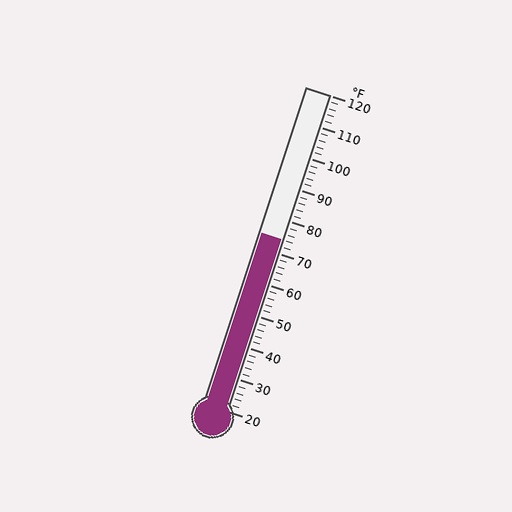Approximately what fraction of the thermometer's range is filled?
The thermometer is filled to approximately 55% of its range.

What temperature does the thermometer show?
The thermometer shows approximately 74°F.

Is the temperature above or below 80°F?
The temperature is below 80°F.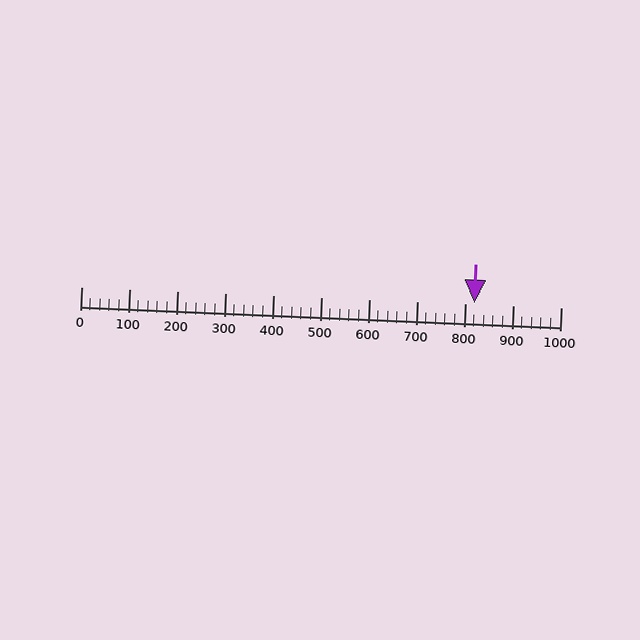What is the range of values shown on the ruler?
The ruler shows values from 0 to 1000.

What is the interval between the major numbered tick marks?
The major tick marks are spaced 100 units apart.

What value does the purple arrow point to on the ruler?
The purple arrow points to approximately 820.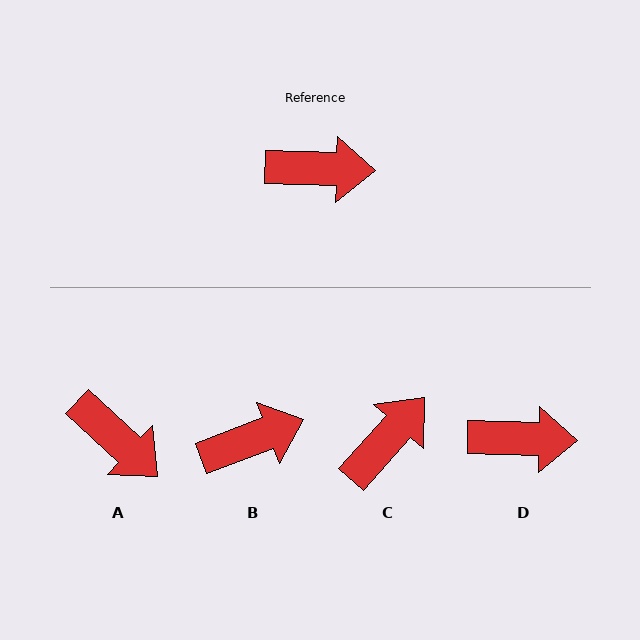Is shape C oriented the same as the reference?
No, it is off by about 50 degrees.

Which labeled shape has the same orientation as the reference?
D.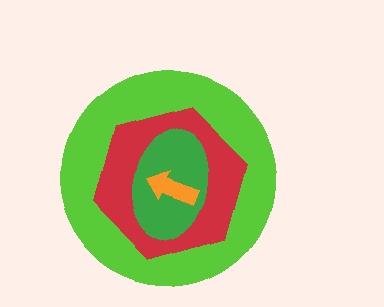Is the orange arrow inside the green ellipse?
Yes.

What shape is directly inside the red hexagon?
The green ellipse.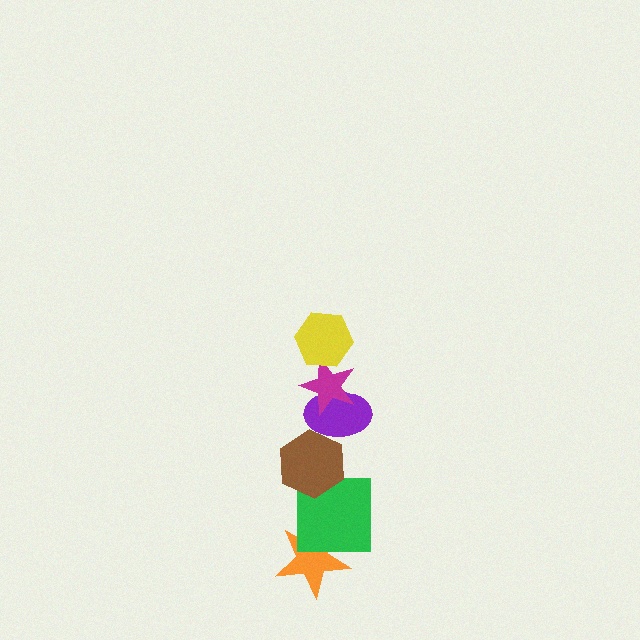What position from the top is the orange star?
The orange star is 6th from the top.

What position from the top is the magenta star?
The magenta star is 2nd from the top.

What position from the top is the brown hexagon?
The brown hexagon is 4th from the top.